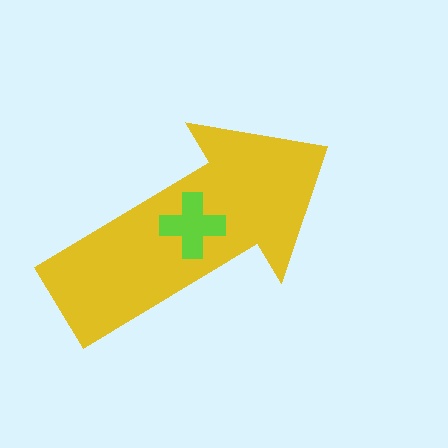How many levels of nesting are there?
2.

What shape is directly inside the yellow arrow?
The lime cross.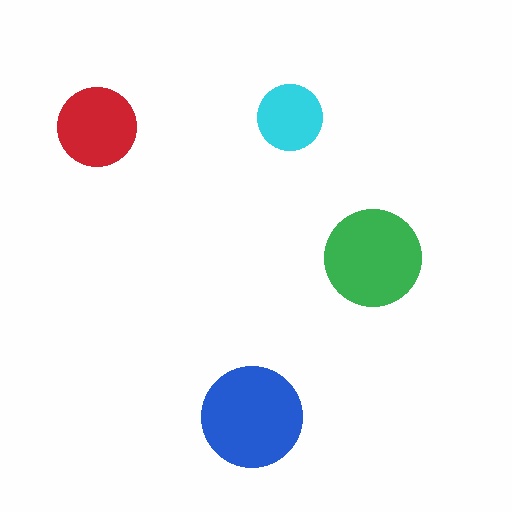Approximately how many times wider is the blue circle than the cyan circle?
About 1.5 times wider.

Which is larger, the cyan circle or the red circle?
The red one.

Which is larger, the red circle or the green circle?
The green one.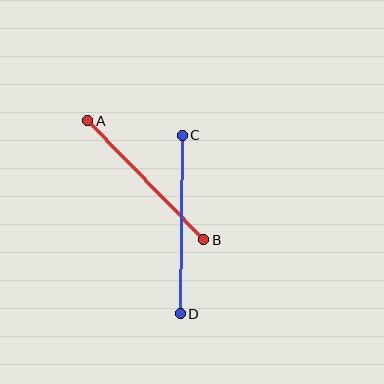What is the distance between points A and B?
The distance is approximately 167 pixels.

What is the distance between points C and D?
The distance is approximately 178 pixels.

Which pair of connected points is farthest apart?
Points C and D are farthest apart.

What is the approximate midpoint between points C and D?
The midpoint is at approximately (181, 225) pixels.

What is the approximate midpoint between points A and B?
The midpoint is at approximately (146, 180) pixels.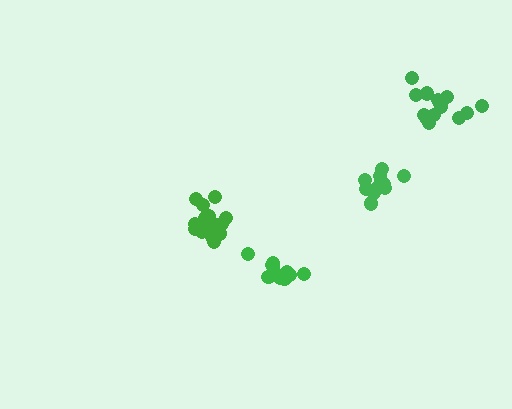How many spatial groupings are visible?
There are 4 spatial groupings.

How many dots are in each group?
Group 1: 16 dots, Group 2: 16 dots, Group 3: 10 dots, Group 4: 11 dots (53 total).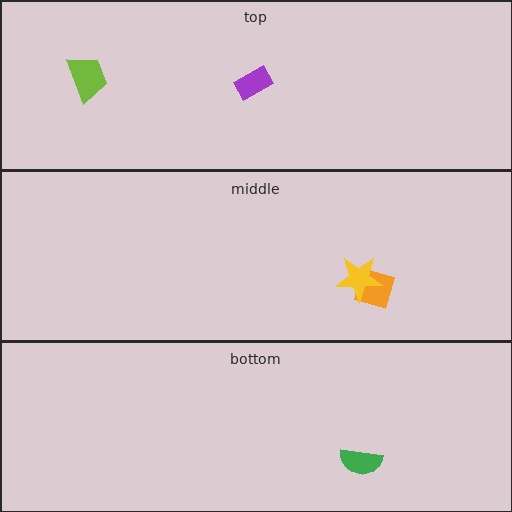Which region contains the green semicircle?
The bottom region.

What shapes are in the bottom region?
The green semicircle.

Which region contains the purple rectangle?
The top region.